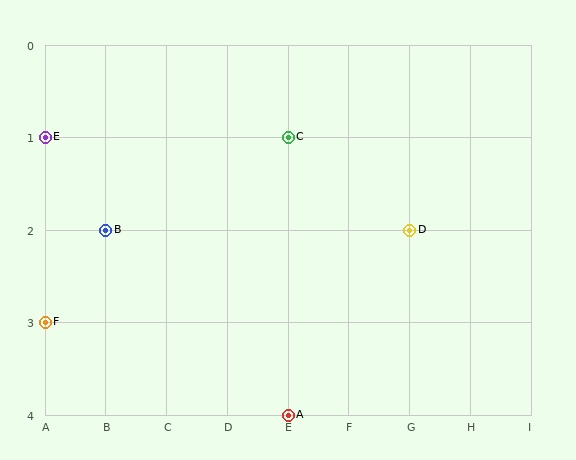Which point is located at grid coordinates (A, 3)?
Point F is at (A, 3).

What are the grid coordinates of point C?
Point C is at grid coordinates (E, 1).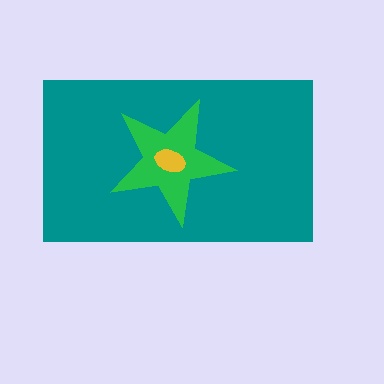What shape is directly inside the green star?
The yellow ellipse.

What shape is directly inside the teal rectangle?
The green star.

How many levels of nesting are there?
3.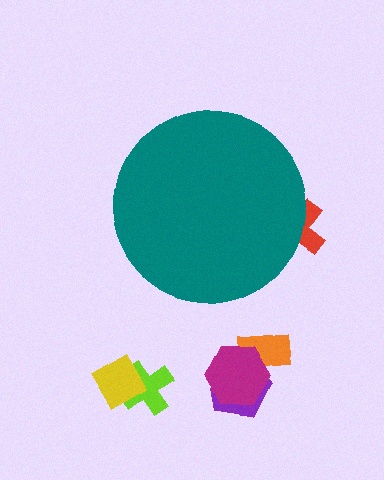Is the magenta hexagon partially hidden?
No, the magenta hexagon is fully visible.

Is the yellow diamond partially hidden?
No, the yellow diamond is fully visible.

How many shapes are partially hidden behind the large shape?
1 shape is partially hidden.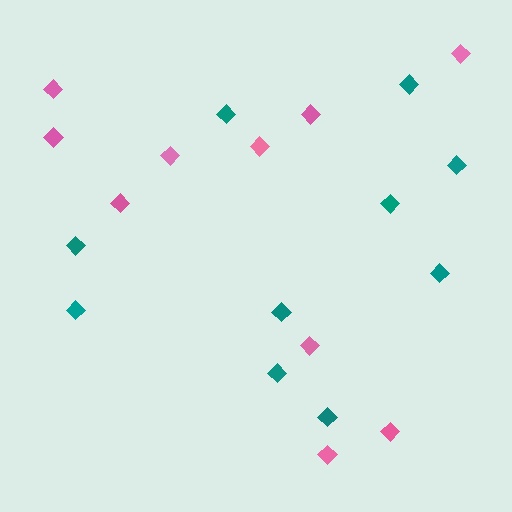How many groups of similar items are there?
There are 2 groups: one group of teal diamonds (10) and one group of pink diamonds (10).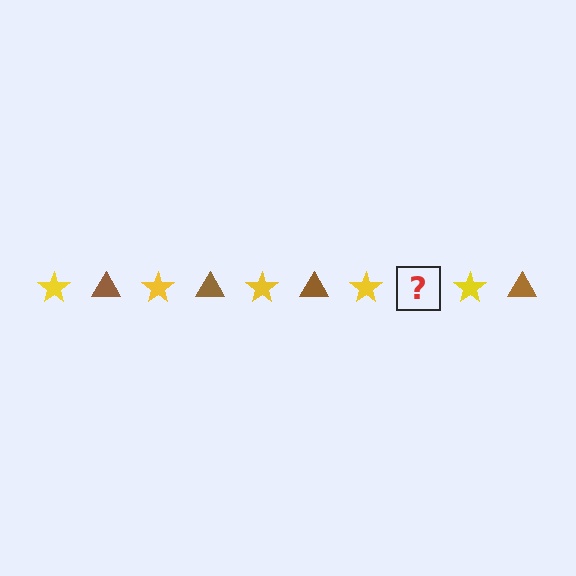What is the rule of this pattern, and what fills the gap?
The rule is that the pattern alternates between yellow star and brown triangle. The gap should be filled with a brown triangle.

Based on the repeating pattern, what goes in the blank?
The blank should be a brown triangle.